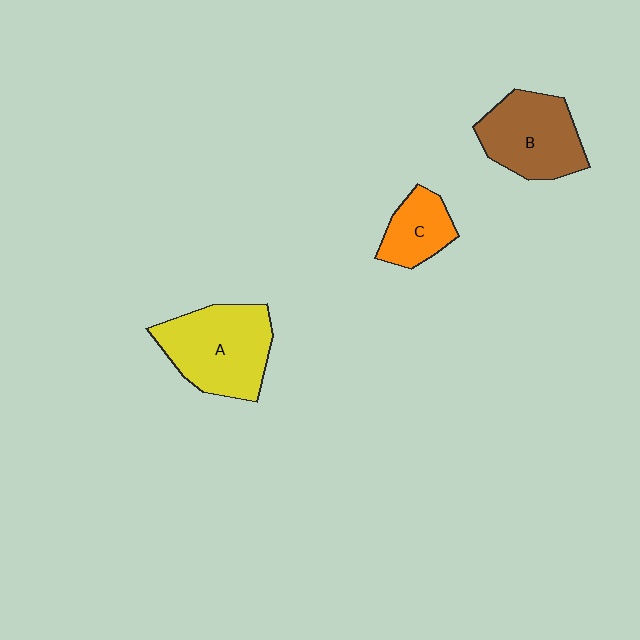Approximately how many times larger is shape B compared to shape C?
Approximately 1.8 times.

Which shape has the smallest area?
Shape C (orange).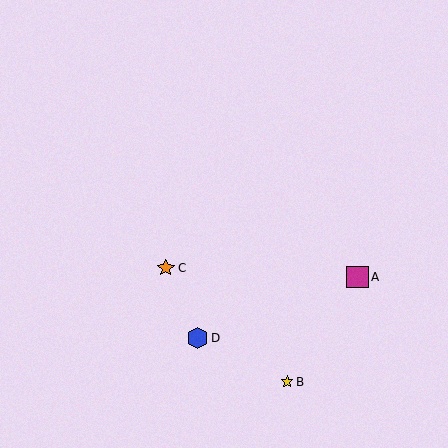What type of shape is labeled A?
Shape A is a magenta square.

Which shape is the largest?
The magenta square (labeled A) is the largest.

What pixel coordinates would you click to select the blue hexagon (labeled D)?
Click at (198, 338) to select the blue hexagon D.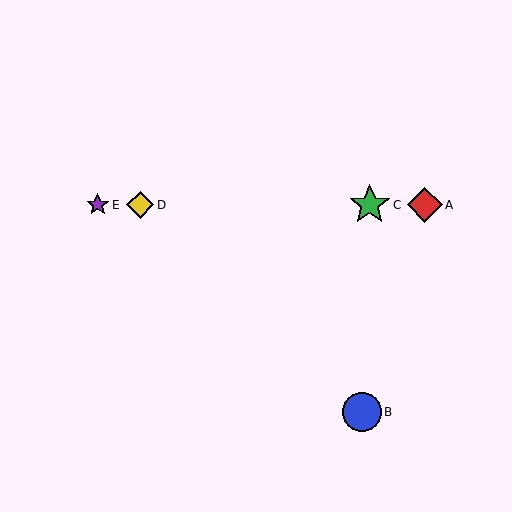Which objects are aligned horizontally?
Objects A, C, D, E are aligned horizontally.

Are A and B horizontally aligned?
No, A is at y≈205 and B is at y≈412.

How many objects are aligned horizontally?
4 objects (A, C, D, E) are aligned horizontally.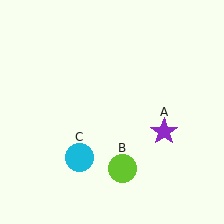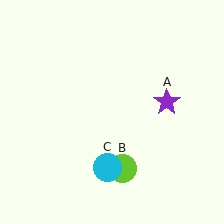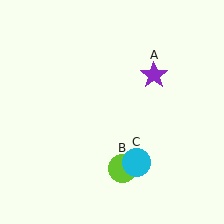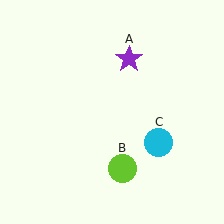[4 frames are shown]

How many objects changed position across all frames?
2 objects changed position: purple star (object A), cyan circle (object C).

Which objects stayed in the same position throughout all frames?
Lime circle (object B) remained stationary.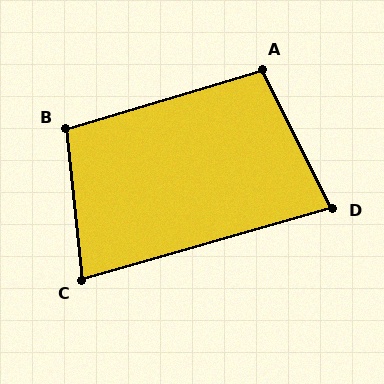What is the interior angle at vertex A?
Approximately 100 degrees (obtuse).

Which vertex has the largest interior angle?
B, at approximately 101 degrees.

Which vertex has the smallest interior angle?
D, at approximately 79 degrees.